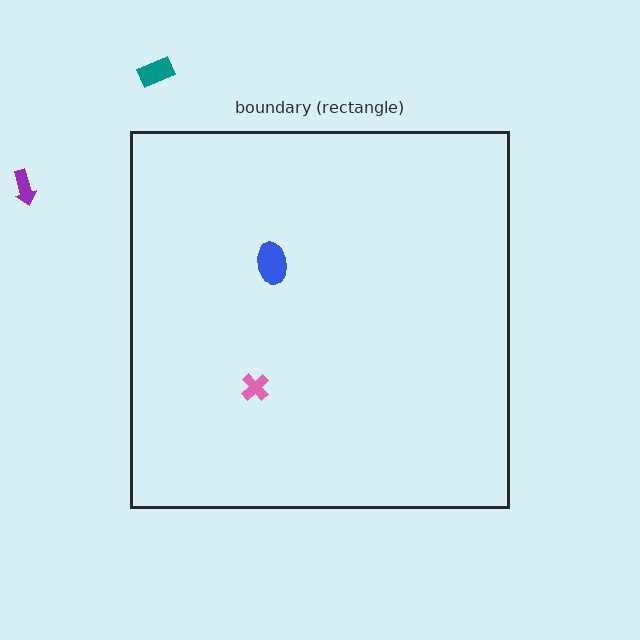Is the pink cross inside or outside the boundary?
Inside.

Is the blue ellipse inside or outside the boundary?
Inside.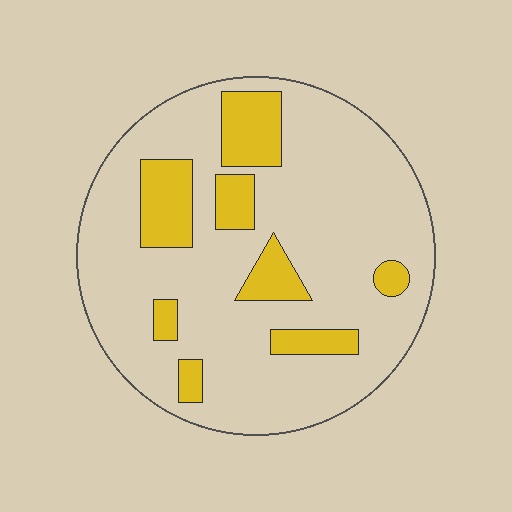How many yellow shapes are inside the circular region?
8.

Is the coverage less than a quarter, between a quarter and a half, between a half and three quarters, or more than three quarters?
Less than a quarter.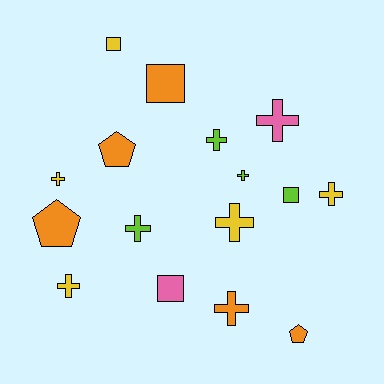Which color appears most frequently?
Orange, with 5 objects.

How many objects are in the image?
There are 16 objects.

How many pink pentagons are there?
There are no pink pentagons.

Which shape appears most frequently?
Cross, with 9 objects.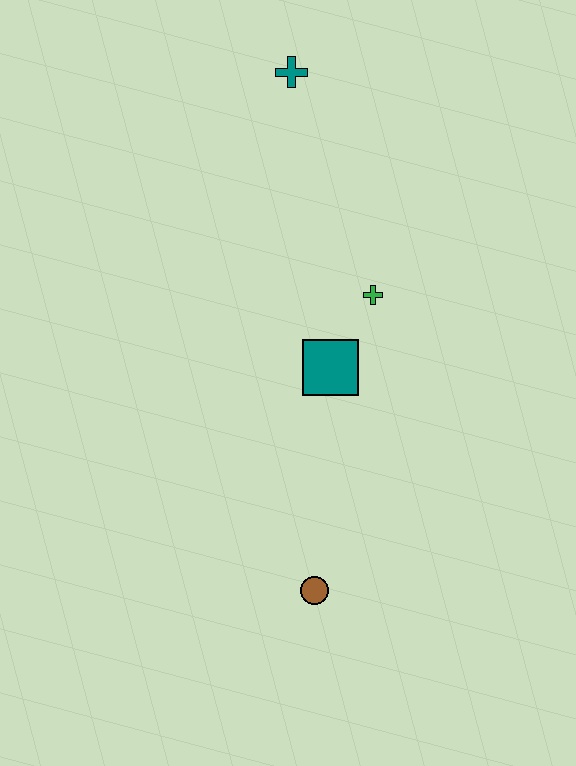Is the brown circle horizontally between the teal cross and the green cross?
Yes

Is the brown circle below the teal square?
Yes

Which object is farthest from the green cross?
The brown circle is farthest from the green cross.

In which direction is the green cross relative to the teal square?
The green cross is above the teal square.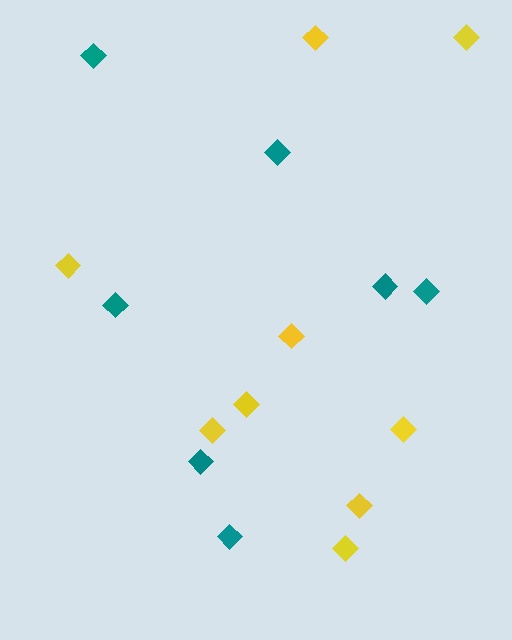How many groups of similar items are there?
There are 2 groups: one group of teal diamonds (7) and one group of yellow diamonds (9).